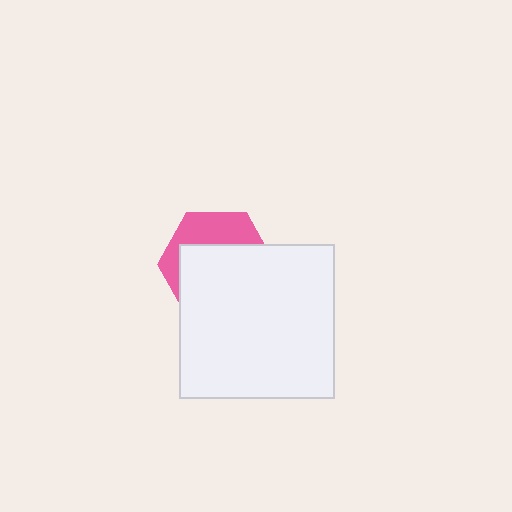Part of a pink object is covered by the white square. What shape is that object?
It is a hexagon.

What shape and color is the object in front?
The object in front is a white square.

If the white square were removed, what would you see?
You would see the complete pink hexagon.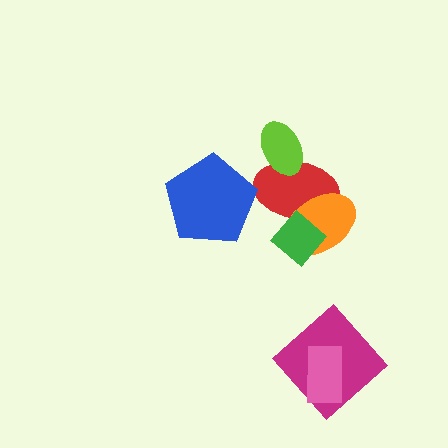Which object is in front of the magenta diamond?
The pink rectangle is in front of the magenta diamond.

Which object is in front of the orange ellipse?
The green diamond is in front of the orange ellipse.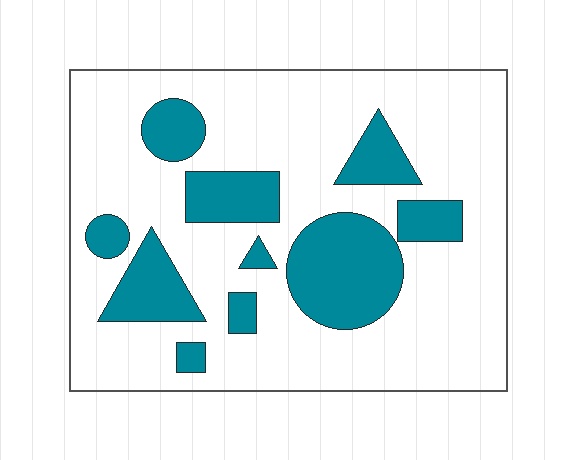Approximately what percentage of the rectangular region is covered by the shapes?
Approximately 25%.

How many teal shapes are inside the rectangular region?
10.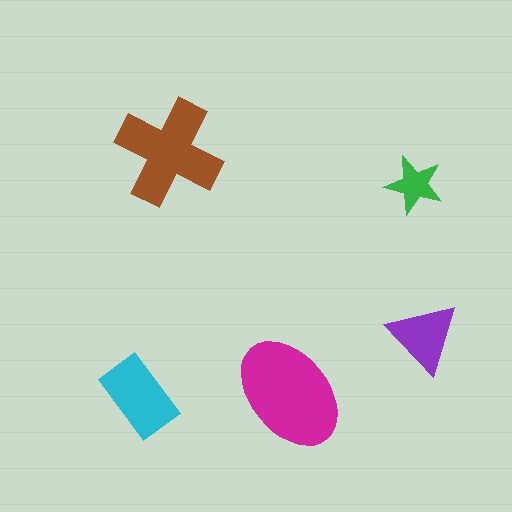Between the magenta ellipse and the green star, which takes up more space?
The magenta ellipse.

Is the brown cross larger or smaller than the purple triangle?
Larger.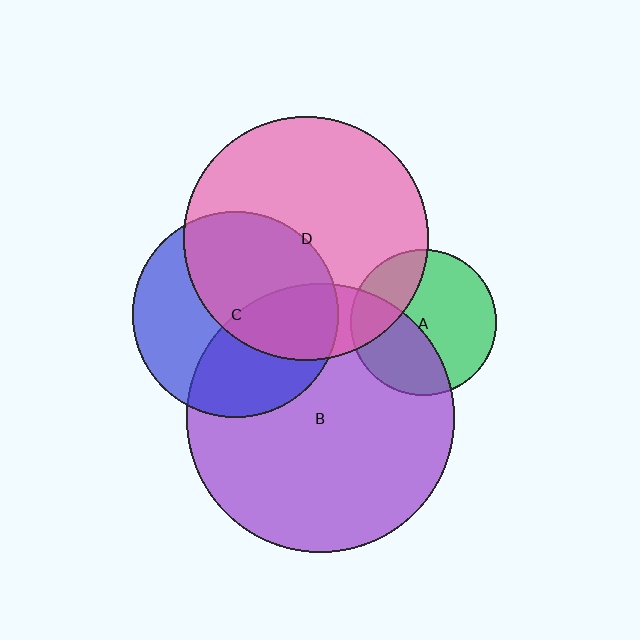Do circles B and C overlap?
Yes.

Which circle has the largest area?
Circle B (purple).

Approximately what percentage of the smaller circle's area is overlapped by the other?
Approximately 40%.